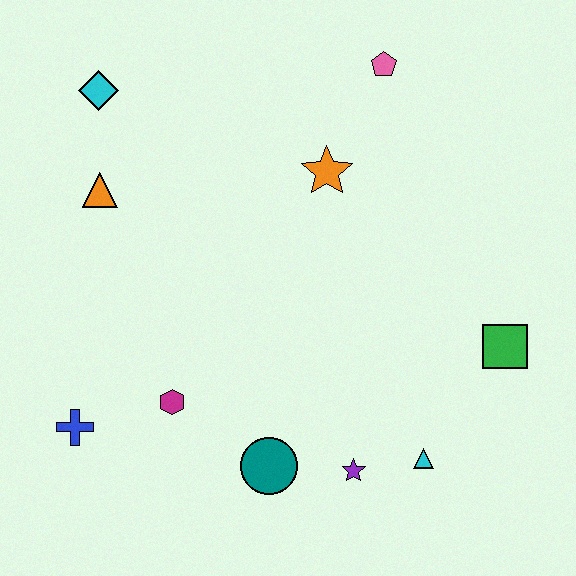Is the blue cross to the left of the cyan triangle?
Yes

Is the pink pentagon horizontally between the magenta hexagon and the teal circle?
No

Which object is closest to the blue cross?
The magenta hexagon is closest to the blue cross.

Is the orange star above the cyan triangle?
Yes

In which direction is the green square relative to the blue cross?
The green square is to the right of the blue cross.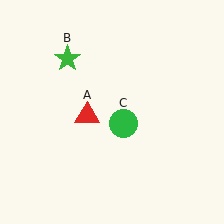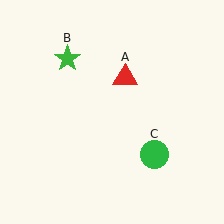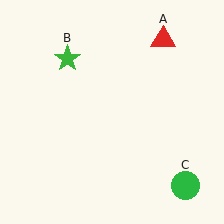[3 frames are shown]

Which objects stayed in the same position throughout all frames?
Green star (object B) remained stationary.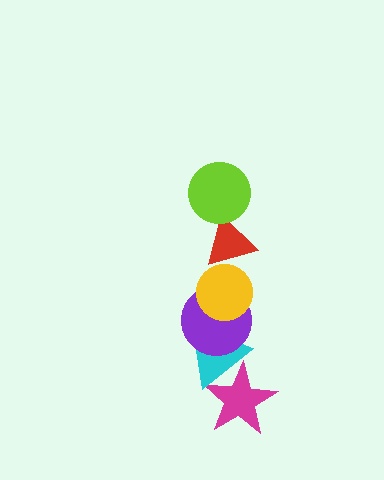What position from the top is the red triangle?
The red triangle is 2nd from the top.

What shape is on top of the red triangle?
The lime circle is on top of the red triangle.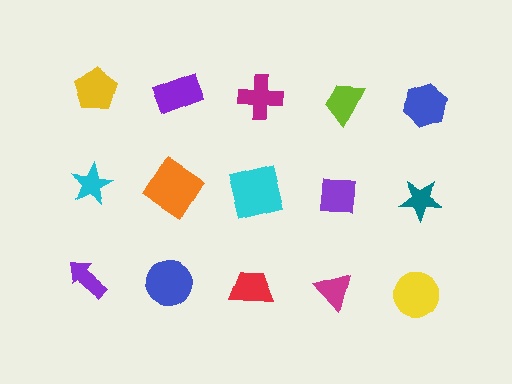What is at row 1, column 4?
A lime trapezoid.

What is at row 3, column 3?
A red trapezoid.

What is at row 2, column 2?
An orange diamond.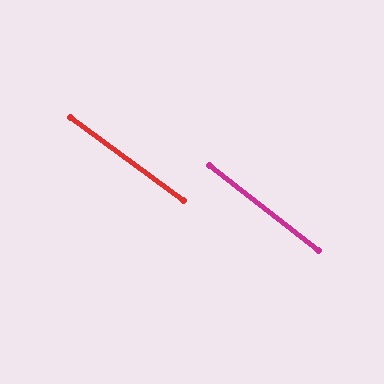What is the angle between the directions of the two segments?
Approximately 1 degree.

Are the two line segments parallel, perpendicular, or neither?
Parallel — their directions differ by only 1.4°.